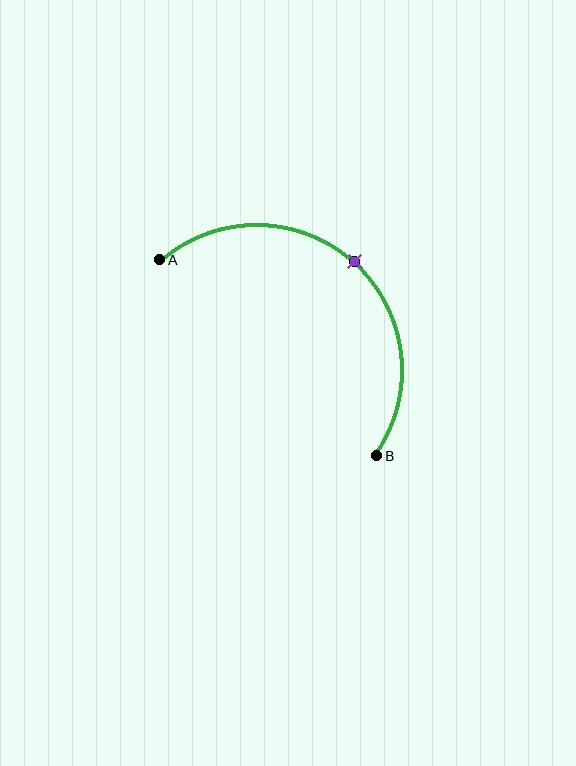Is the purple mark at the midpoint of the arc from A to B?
Yes. The purple mark lies on the arc at equal arc-length from both A and B — it is the arc midpoint.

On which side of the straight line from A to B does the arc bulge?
The arc bulges above and to the right of the straight line connecting A and B.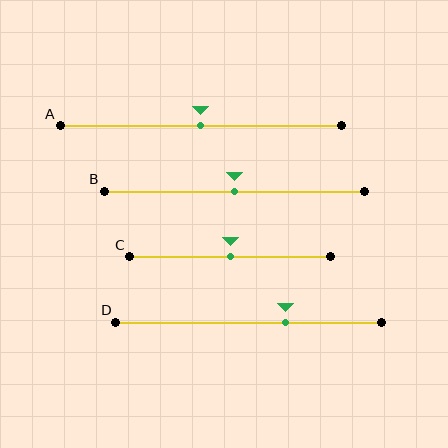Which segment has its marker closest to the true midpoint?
Segment A has its marker closest to the true midpoint.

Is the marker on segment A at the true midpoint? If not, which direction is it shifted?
Yes, the marker on segment A is at the true midpoint.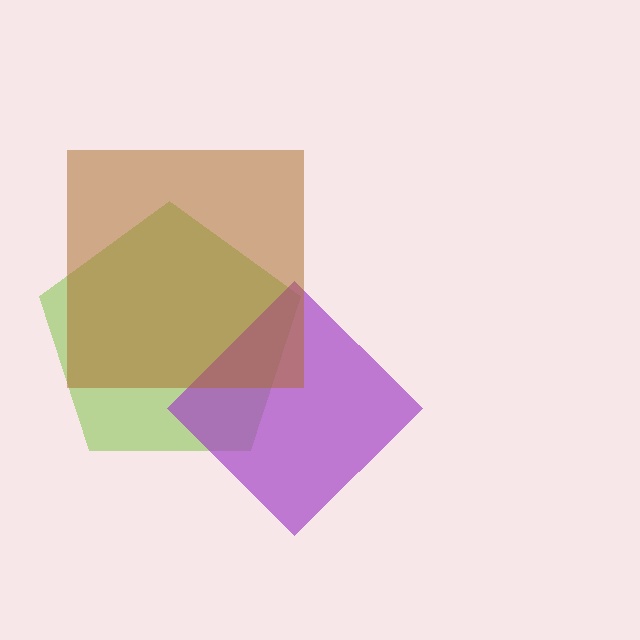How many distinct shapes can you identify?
There are 3 distinct shapes: a lime pentagon, a purple diamond, a brown square.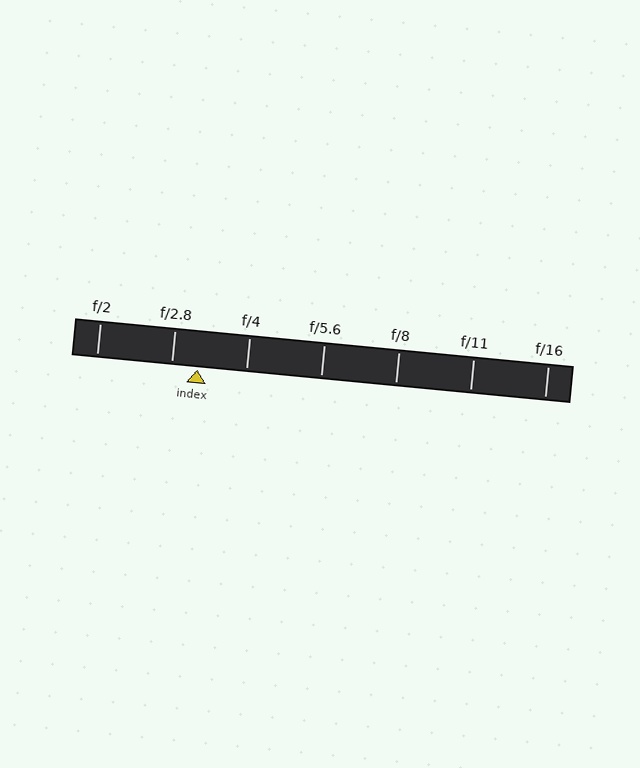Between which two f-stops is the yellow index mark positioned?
The index mark is between f/2.8 and f/4.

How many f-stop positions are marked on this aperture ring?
There are 7 f-stop positions marked.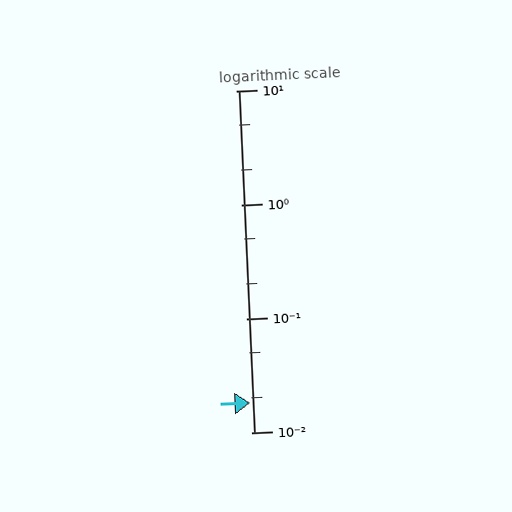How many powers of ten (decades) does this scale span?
The scale spans 3 decades, from 0.01 to 10.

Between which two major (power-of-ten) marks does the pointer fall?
The pointer is between 0.01 and 0.1.